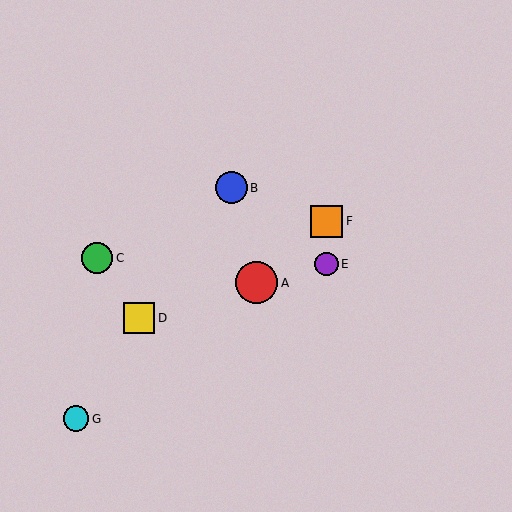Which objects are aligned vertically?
Objects E, F are aligned vertically.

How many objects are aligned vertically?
2 objects (E, F) are aligned vertically.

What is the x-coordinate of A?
Object A is at x≈257.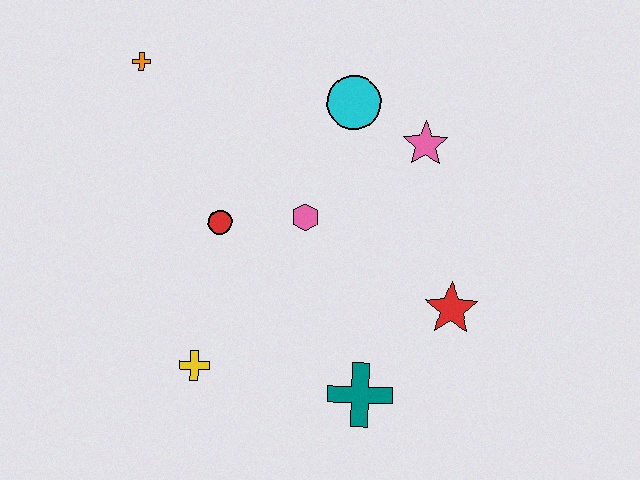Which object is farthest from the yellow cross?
The pink star is farthest from the yellow cross.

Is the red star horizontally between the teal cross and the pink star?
No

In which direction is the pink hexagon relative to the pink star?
The pink hexagon is to the left of the pink star.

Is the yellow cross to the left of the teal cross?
Yes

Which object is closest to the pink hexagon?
The red circle is closest to the pink hexagon.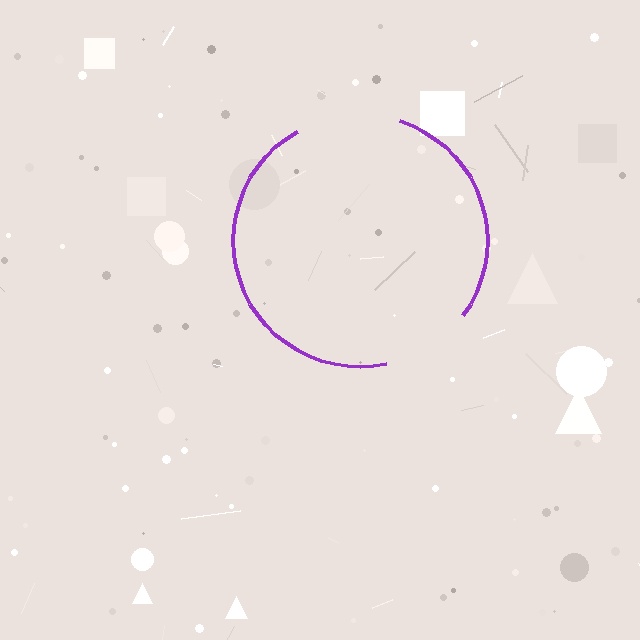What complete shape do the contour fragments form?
The contour fragments form a circle.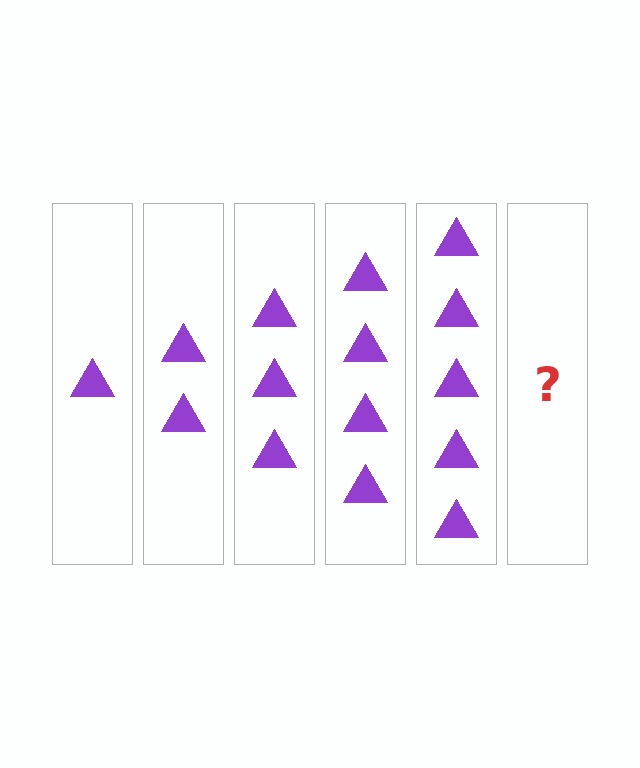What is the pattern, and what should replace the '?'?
The pattern is that each step adds one more triangle. The '?' should be 6 triangles.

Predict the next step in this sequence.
The next step is 6 triangles.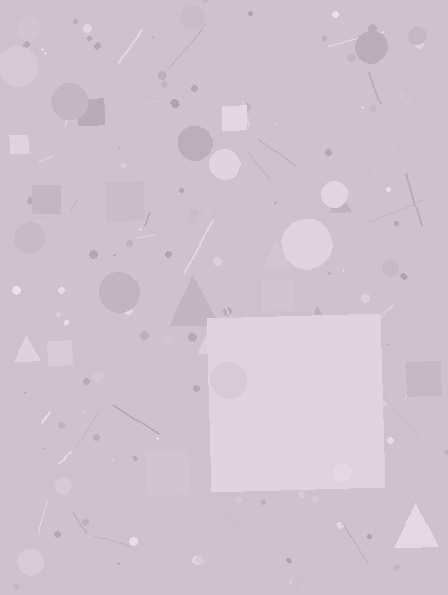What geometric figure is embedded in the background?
A square is embedded in the background.